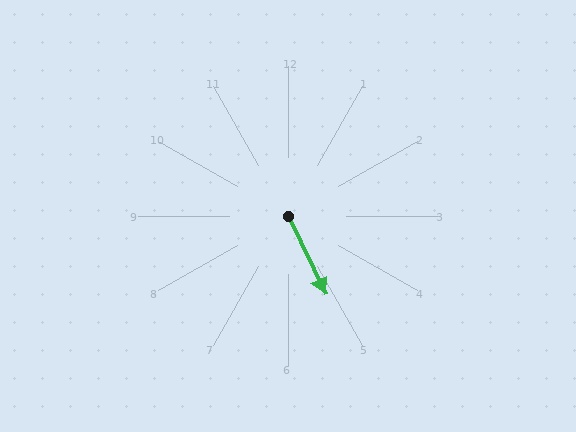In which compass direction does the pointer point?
Southeast.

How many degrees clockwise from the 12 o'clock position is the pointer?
Approximately 154 degrees.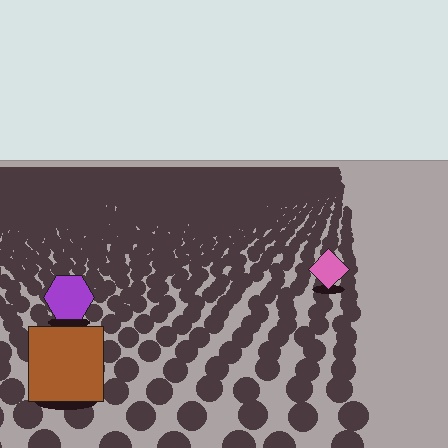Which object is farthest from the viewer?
The pink diamond is farthest from the viewer. It appears smaller and the ground texture around it is denser.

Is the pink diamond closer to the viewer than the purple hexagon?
No. The purple hexagon is closer — you can tell from the texture gradient: the ground texture is coarser near it.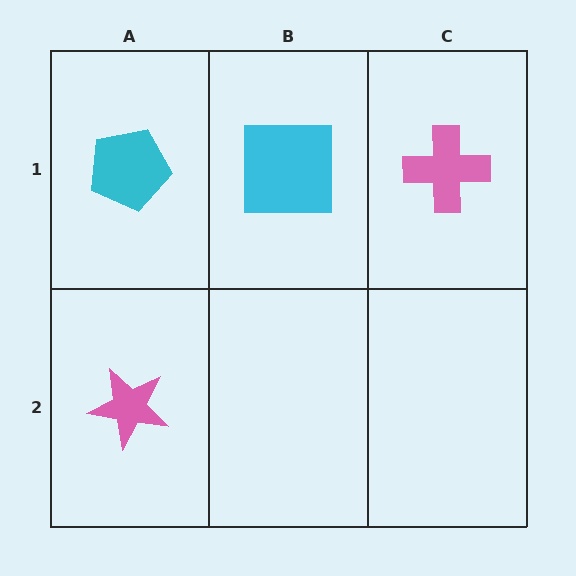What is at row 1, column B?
A cyan square.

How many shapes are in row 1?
3 shapes.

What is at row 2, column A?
A pink star.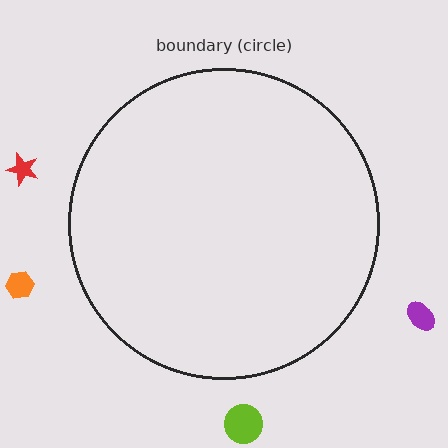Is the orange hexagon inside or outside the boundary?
Outside.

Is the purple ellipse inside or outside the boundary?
Outside.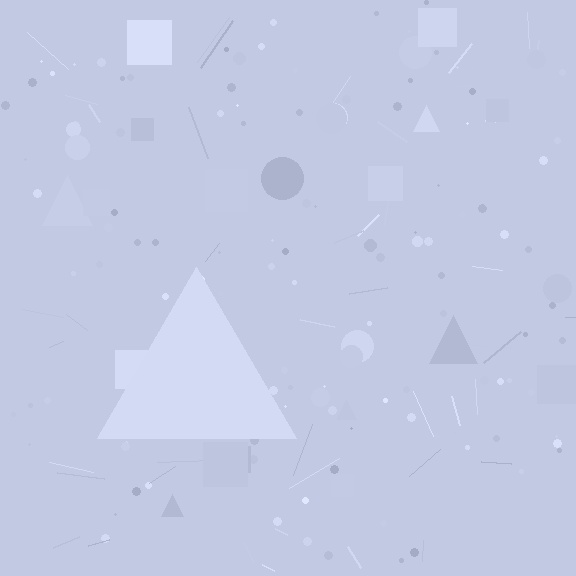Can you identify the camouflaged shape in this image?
The camouflaged shape is a triangle.